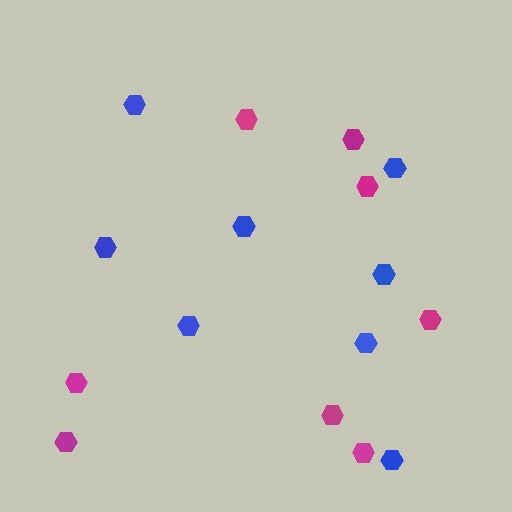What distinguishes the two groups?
There are 2 groups: one group of blue hexagons (8) and one group of magenta hexagons (8).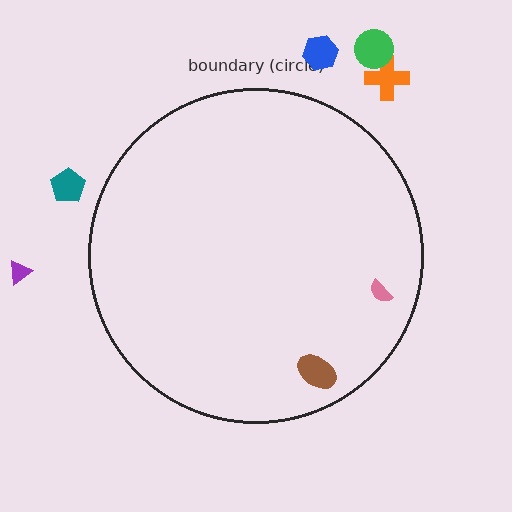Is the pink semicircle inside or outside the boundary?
Inside.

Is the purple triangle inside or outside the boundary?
Outside.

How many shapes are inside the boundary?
2 inside, 5 outside.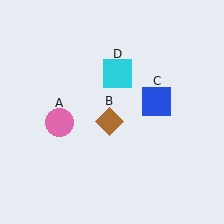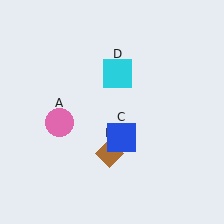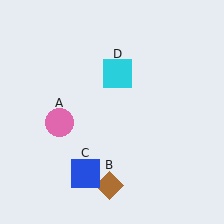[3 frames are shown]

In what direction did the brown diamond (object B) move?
The brown diamond (object B) moved down.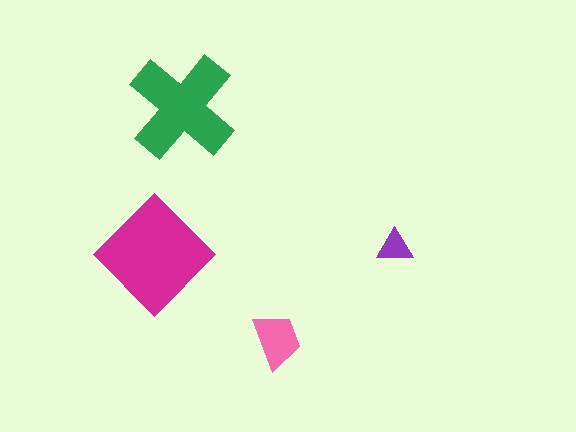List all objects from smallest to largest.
The purple triangle, the pink trapezoid, the green cross, the magenta diamond.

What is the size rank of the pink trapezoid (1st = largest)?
3rd.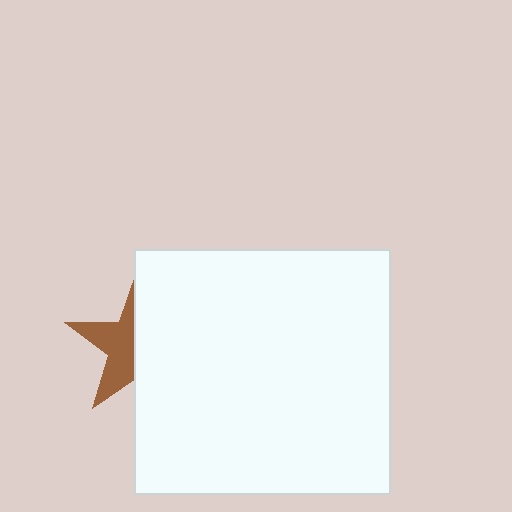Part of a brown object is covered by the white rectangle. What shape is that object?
It is a star.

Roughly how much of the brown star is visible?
A small part of it is visible (roughly 44%).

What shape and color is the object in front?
The object in front is a white rectangle.